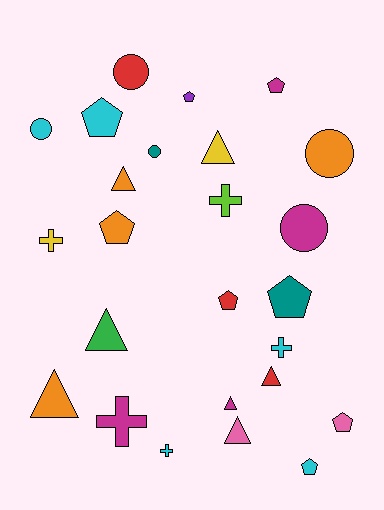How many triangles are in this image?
There are 7 triangles.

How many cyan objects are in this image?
There are 5 cyan objects.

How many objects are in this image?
There are 25 objects.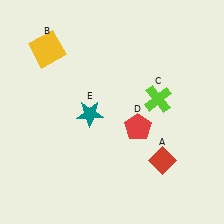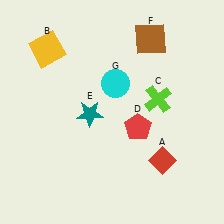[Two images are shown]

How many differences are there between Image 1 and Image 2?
There are 2 differences between the two images.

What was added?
A brown square (F), a cyan circle (G) were added in Image 2.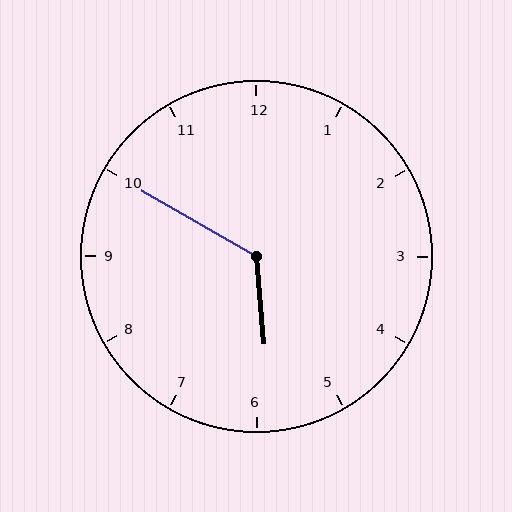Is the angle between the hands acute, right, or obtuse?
It is obtuse.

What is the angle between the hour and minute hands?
Approximately 125 degrees.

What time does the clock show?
5:50.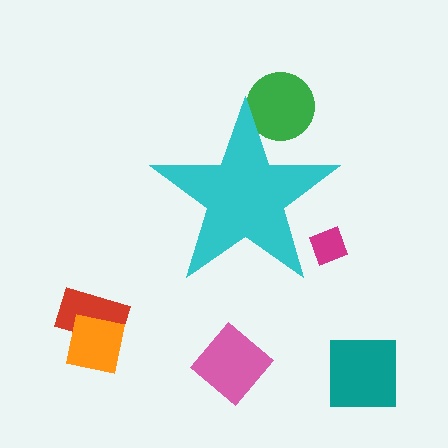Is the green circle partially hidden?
Yes, the green circle is partially hidden behind the cyan star.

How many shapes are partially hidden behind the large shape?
2 shapes are partially hidden.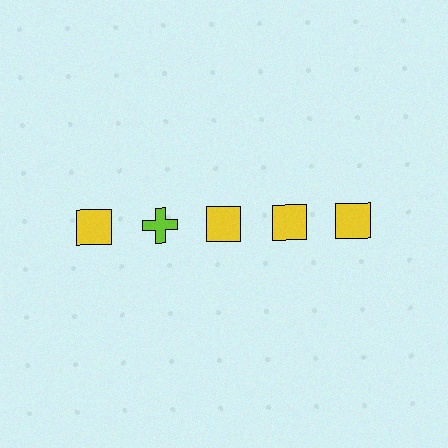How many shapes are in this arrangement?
There are 5 shapes arranged in a grid pattern.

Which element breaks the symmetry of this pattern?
The lime cross in the top row, second from left column breaks the symmetry. All other shapes are yellow squares.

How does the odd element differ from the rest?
It differs in both color (lime instead of yellow) and shape (cross instead of square).